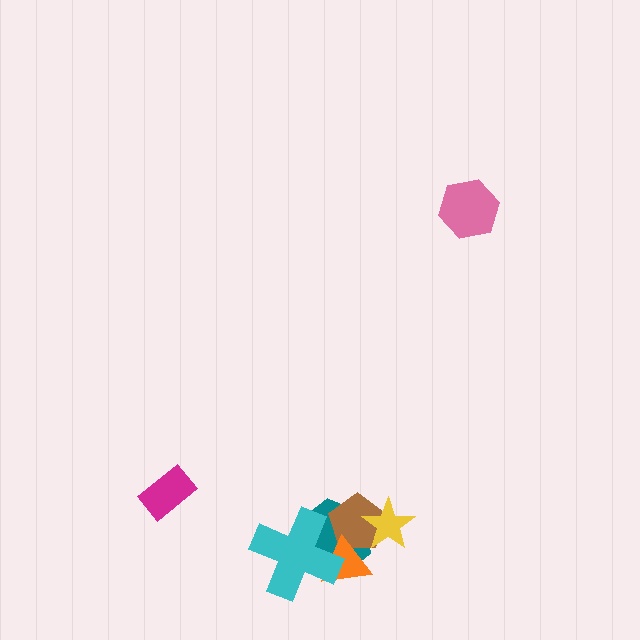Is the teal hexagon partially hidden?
Yes, it is partially covered by another shape.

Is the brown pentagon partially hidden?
Yes, it is partially covered by another shape.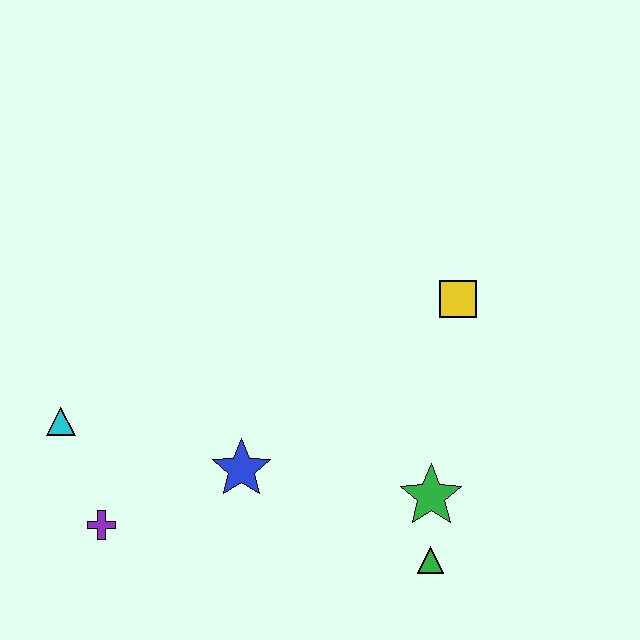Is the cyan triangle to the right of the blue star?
No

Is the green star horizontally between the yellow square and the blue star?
Yes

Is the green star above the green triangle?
Yes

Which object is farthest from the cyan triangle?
The yellow square is farthest from the cyan triangle.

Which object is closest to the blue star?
The purple cross is closest to the blue star.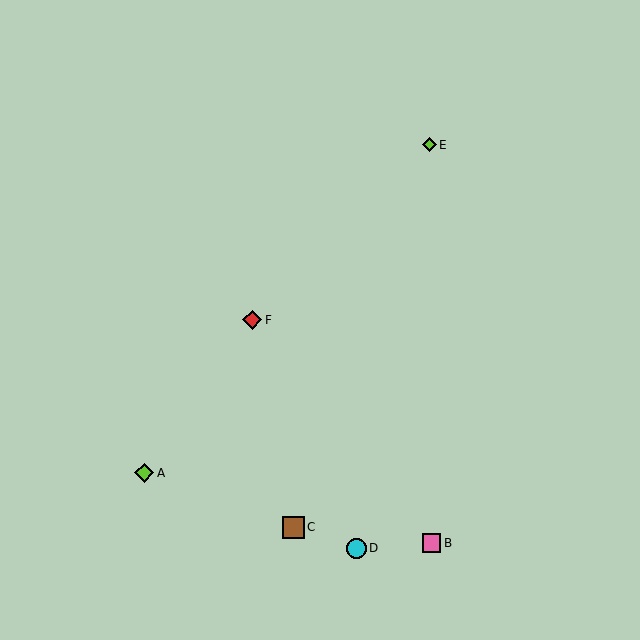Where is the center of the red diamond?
The center of the red diamond is at (252, 320).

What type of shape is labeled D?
Shape D is a cyan circle.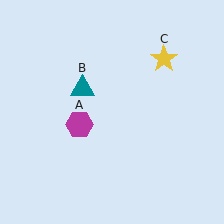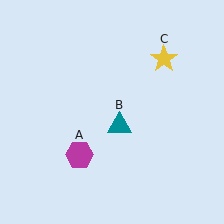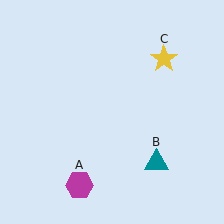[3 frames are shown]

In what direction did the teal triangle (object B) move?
The teal triangle (object B) moved down and to the right.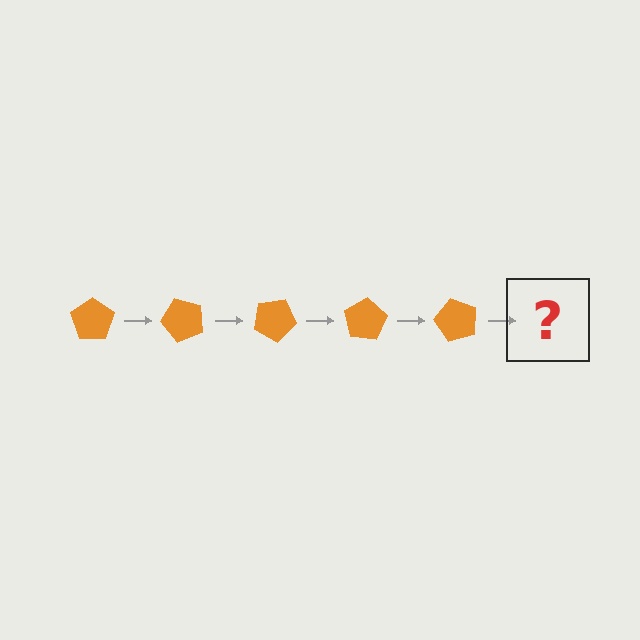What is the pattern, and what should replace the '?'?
The pattern is that the pentagon rotates 50 degrees each step. The '?' should be an orange pentagon rotated 250 degrees.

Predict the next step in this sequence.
The next step is an orange pentagon rotated 250 degrees.